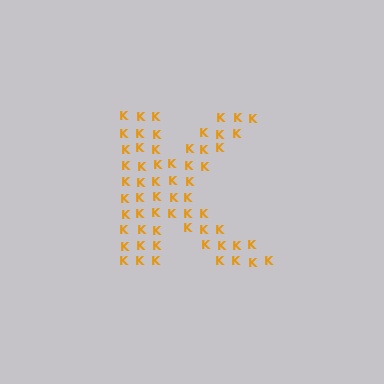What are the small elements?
The small elements are letter K's.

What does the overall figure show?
The overall figure shows the letter K.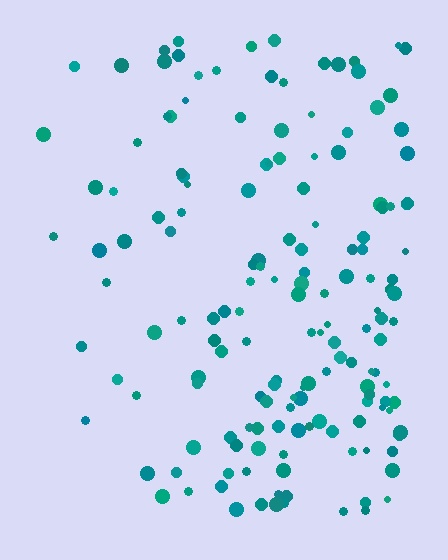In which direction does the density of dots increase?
From left to right, with the right side densest.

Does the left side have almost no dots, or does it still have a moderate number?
Still a moderate number, just noticeably fewer than the right.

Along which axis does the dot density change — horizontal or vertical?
Horizontal.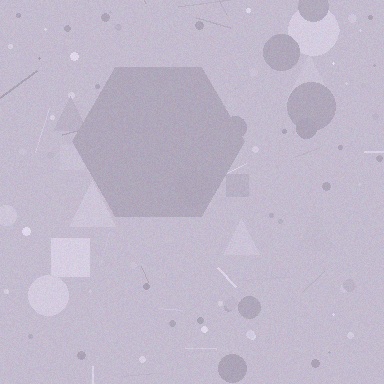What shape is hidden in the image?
A hexagon is hidden in the image.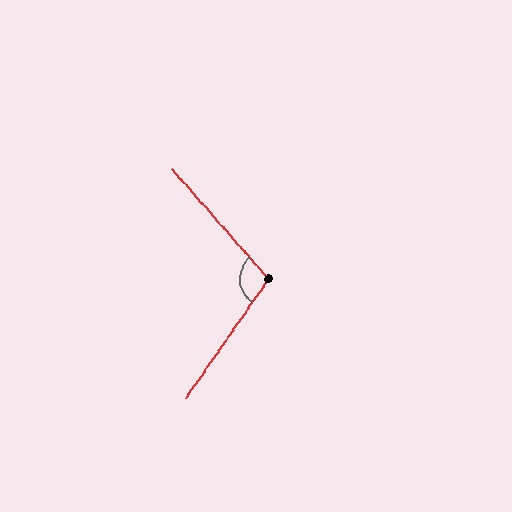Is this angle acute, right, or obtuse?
It is obtuse.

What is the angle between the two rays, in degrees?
Approximately 104 degrees.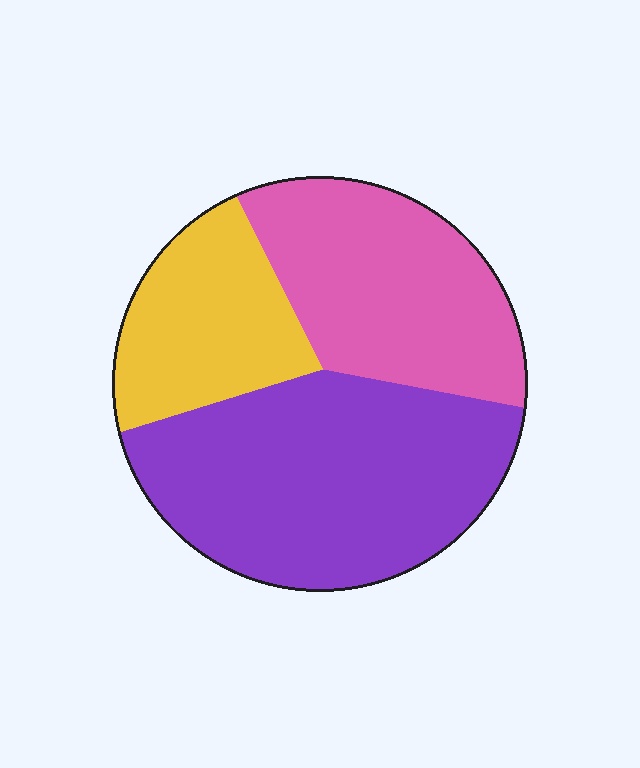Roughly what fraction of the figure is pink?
Pink covers 32% of the figure.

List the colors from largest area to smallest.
From largest to smallest: purple, pink, yellow.